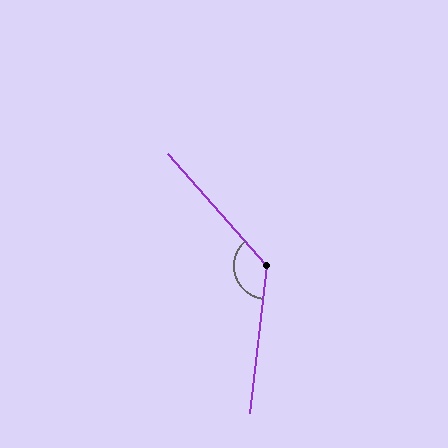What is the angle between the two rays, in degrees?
Approximately 132 degrees.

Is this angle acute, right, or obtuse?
It is obtuse.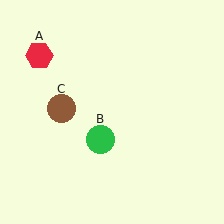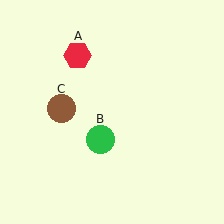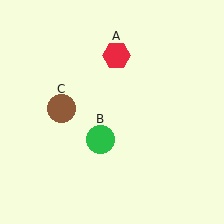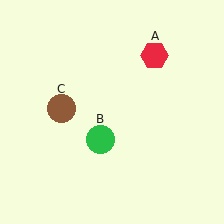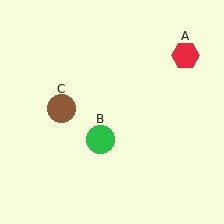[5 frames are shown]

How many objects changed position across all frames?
1 object changed position: red hexagon (object A).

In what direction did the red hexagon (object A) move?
The red hexagon (object A) moved right.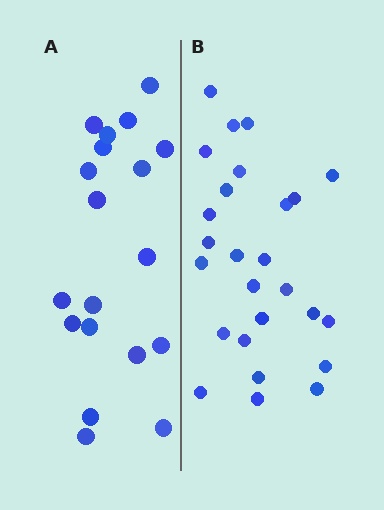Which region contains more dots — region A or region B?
Region B (the right region) has more dots.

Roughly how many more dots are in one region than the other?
Region B has roughly 8 or so more dots than region A.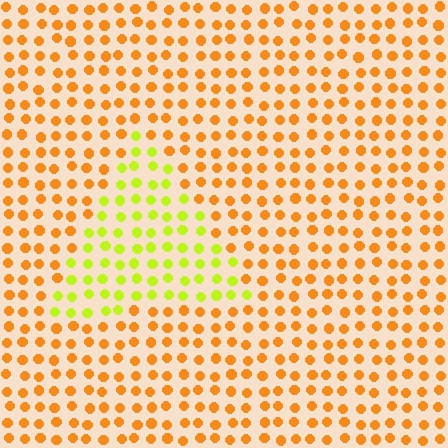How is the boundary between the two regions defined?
The boundary is defined purely by a slight shift in hue (about 45 degrees). Spacing, size, and orientation are identical on both sides.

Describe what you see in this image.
The image is filled with small orange elements in a uniform arrangement. A triangle-shaped region is visible where the elements are tinted to a slightly different hue, forming a subtle color boundary.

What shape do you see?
I see a triangle.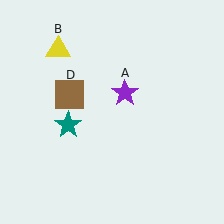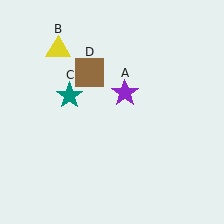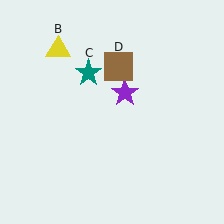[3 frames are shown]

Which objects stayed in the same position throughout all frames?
Purple star (object A) and yellow triangle (object B) remained stationary.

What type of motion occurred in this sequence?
The teal star (object C), brown square (object D) rotated clockwise around the center of the scene.